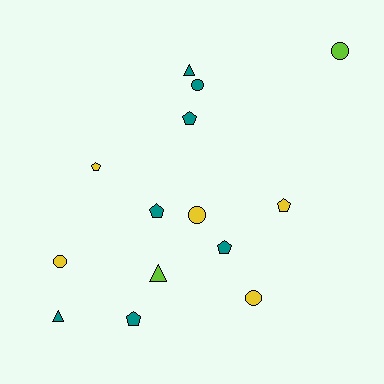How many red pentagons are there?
There are no red pentagons.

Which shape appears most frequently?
Pentagon, with 6 objects.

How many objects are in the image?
There are 14 objects.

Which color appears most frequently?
Teal, with 7 objects.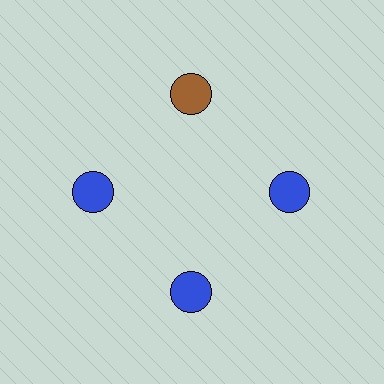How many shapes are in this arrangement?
There are 4 shapes arranged in a ring pattern.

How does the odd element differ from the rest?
It has a different color: brown instead of blue.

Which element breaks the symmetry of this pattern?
The brown circle at roughly the 12 o'clock position breaks the symmetry. All other shapes are blue circles.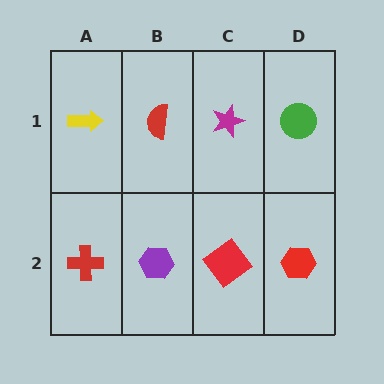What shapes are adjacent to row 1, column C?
A red diamond (row 2, column C), a red semicircle (row 1, column B), a green circle (row 1, column D).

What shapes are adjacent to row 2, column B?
A red semicircle (row 1, column B), a red cross (row 2, column A), a red diamond (row 2, column C).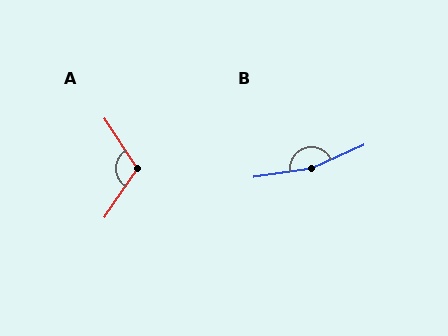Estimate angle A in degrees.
Approximately 113 degrees.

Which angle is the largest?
B, at approximately 164 degrees.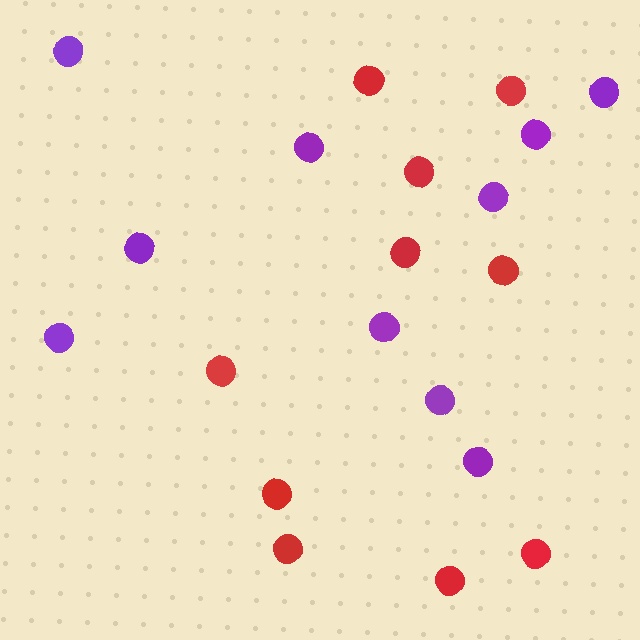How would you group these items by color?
There are 2 groups: one group of purple circles (10) and one group of red circles (10).